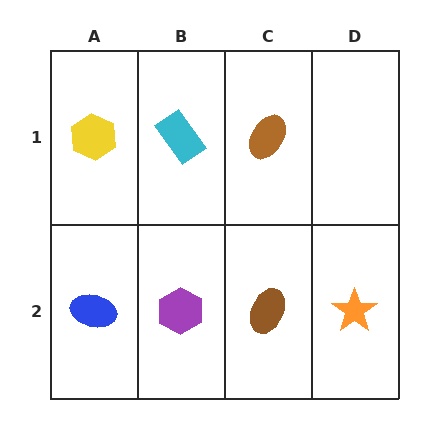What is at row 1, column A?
A yellow hexagon.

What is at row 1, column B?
A cyan rectangle.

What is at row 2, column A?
A blue ellipse.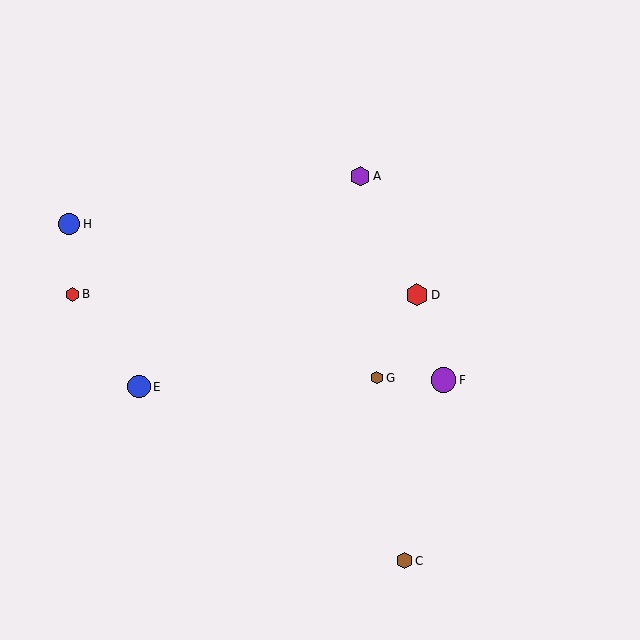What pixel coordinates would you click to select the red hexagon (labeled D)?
Click at (417, 295) to select the red hexagon D.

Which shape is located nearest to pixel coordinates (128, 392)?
The blue circle (labeled E) at (139, 387) is nearest to that location.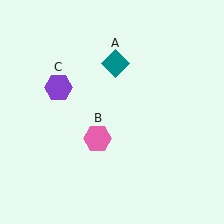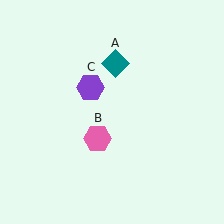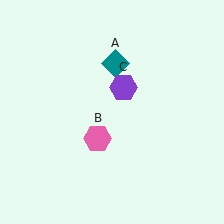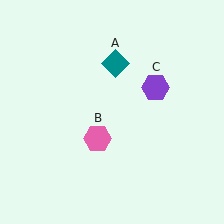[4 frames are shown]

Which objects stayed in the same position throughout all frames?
Teal diamond (object A) and pink hexagon (object B) remained stationary.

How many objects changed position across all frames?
1 object changed position: purple hexagon (object C).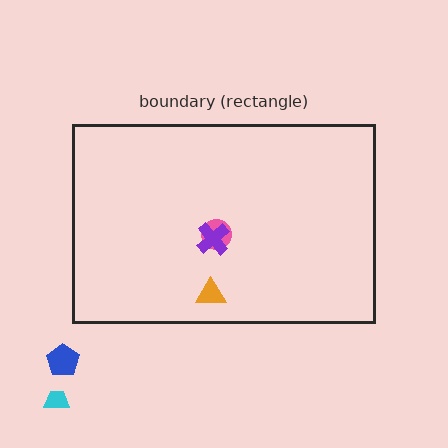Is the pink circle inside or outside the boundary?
Inside.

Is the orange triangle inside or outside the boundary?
Inside.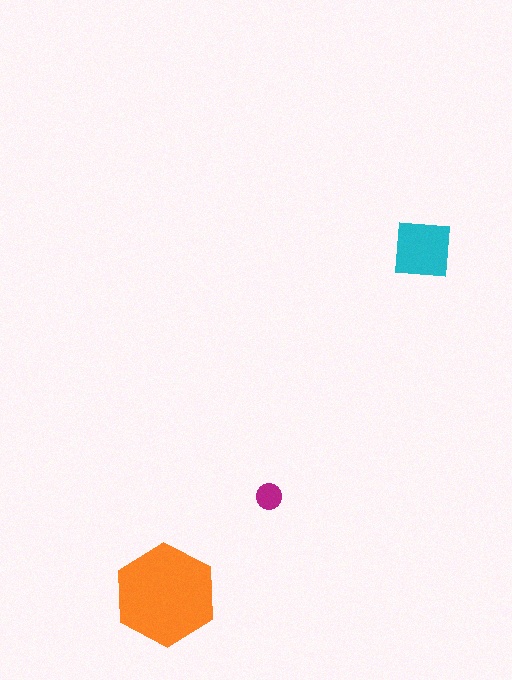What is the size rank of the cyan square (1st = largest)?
2nd.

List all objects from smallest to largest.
The magenta circle, the cyan square, the orange hexagon.